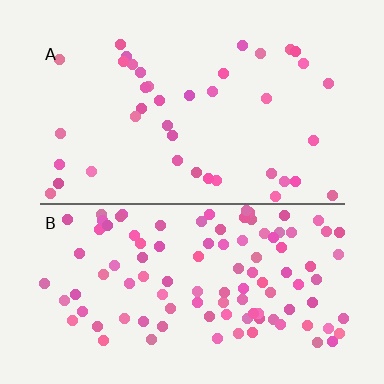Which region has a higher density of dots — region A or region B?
B (the bottom).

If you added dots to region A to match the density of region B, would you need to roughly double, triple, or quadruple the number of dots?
Approximately triple.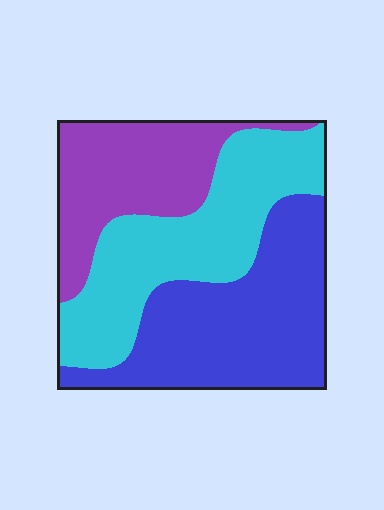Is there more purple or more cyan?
Cyan.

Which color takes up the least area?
Purple, at roughly 25%.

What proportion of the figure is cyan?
Cyan covers 35% of the figure.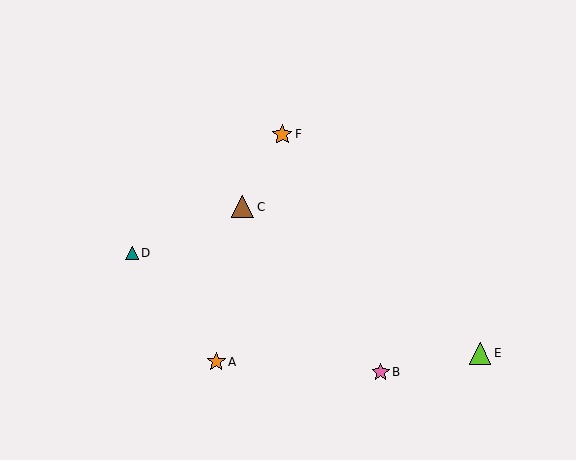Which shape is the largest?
The brown triangle (labeled C) is the largest.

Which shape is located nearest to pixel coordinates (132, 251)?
The teal triangle (labeled D) at (132, 253) is nearest to that location.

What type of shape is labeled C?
Shape C is a brown triangle.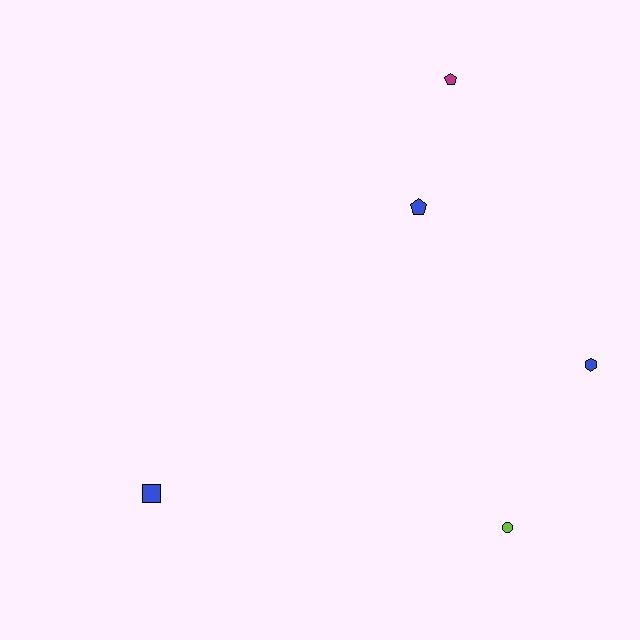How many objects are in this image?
There are 5 objects.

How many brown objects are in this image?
There are no brown objects.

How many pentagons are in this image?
There are 2 pentagons.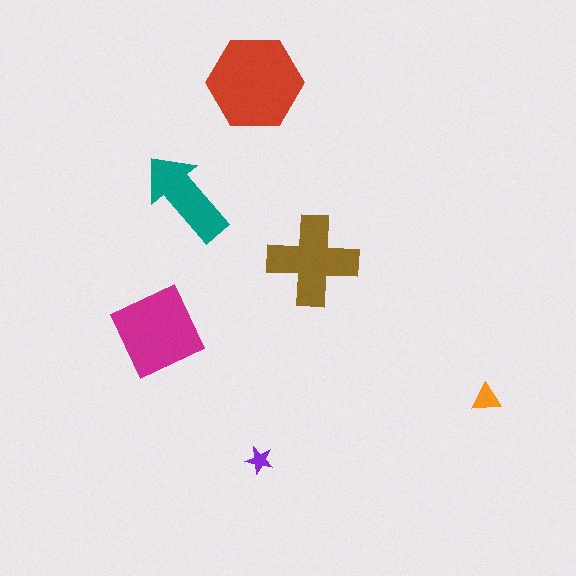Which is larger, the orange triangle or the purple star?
The orange triangle.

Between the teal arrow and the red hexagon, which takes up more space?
The red hexagon.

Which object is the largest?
The red hexagon.